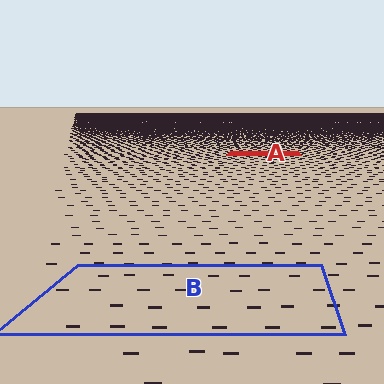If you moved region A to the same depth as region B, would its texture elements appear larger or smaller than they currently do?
They would appear larger. At a closer depth, the same texture elements are projected at a bigger on-screen size.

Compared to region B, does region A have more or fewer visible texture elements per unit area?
Region A has more texture elements per unit area — they are packed more densely because it is farther away.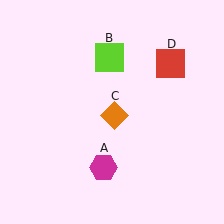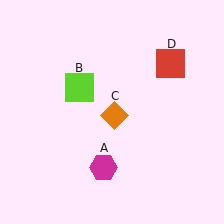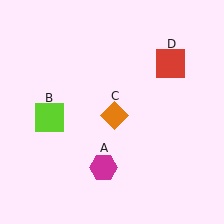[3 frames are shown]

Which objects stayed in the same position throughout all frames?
Magenta hexagon (object A) and orange diamond (object C) and red square (object D) remained stationary.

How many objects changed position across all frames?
1 object changed position: lime square (object B).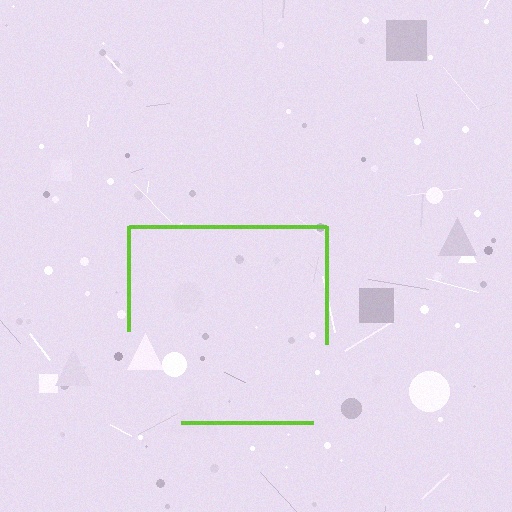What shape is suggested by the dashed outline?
The dashed outline suggests a square.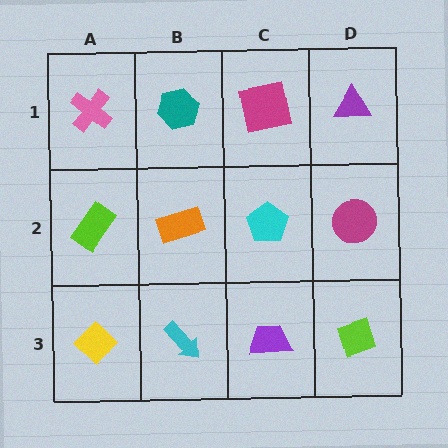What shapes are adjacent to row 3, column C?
A cyan pentagon (row 2, column C), a cyan arrow (row 3, column B), a lime diamond (row 3, column D).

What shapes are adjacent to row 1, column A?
A lime rectangle (row 2, column A), a teal hexagon (row 1, column B).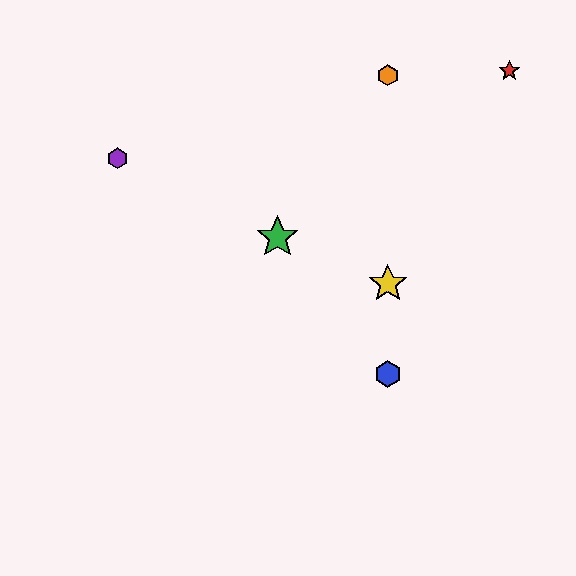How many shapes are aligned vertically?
3 shapes (the blue hexagon, the yellow star, the orange hexagon) are aligned vertically.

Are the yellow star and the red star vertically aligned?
No, the yellow star is at x≈388 and the red star is at x≈509.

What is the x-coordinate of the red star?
The red star is at x≈509.